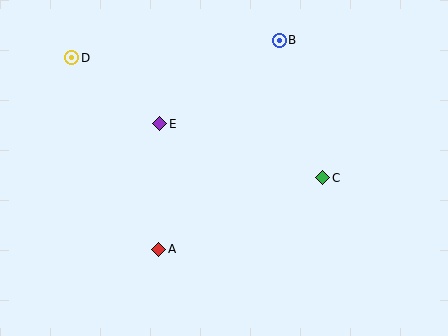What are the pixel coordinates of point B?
Point B is at (279, 40).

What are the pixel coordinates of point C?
Point C is at (323, 178).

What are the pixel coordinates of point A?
Point A is at (159, 249).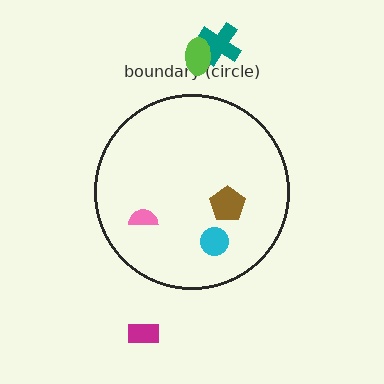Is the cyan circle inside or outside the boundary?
Inside.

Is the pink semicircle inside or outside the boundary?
Inside.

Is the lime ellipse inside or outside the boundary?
Outside.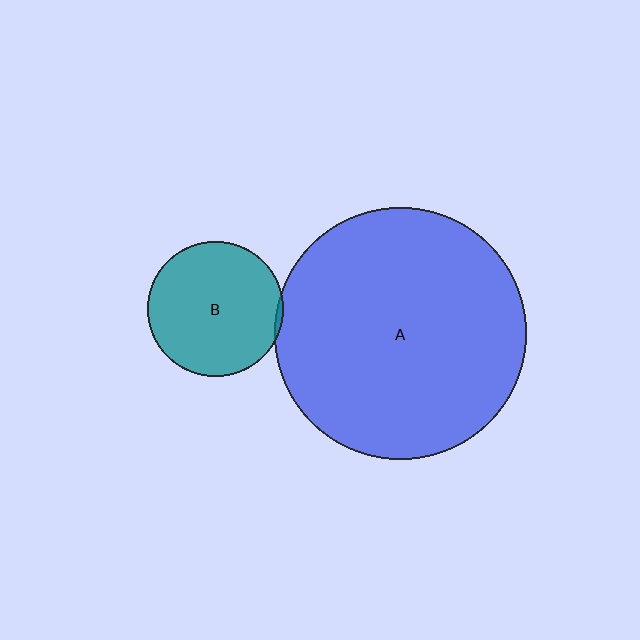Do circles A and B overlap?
Yes.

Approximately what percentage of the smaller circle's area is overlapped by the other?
Approximately 5%.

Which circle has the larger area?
Circle A (blue).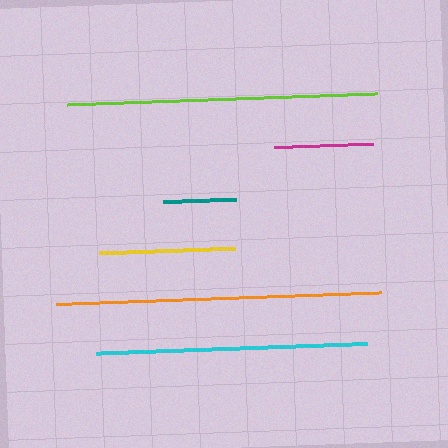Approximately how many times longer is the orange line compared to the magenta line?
The orange line is approximately 3.3 times the length of the magenta line.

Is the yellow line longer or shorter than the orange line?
The orange line is longer than the yellow line.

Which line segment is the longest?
The orange line is the longest at approximately 324 pixels.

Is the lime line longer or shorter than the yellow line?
The lime line is longer than the yellow line.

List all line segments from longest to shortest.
From longest to shortest: orange, lime, cyan, yellow, magenta, teal.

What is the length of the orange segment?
The orange segment is approximately 324 pixels long.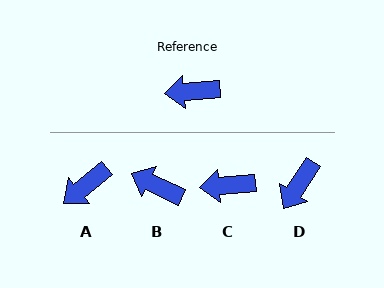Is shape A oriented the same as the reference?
No, it is off by about 34 degrees.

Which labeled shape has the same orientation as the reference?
C.